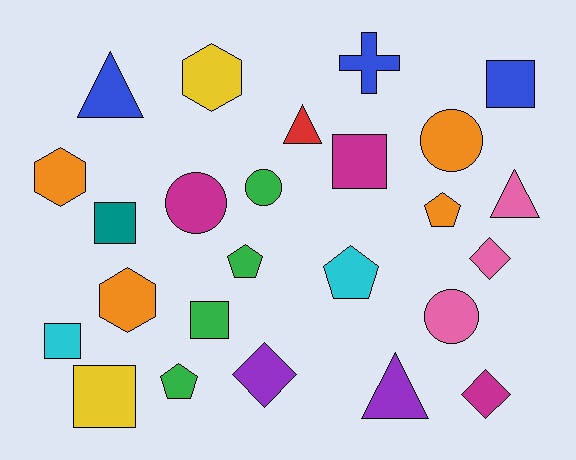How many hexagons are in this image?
There are 3 hexagons.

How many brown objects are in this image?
There are no brown objects.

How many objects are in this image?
There are 25 objects.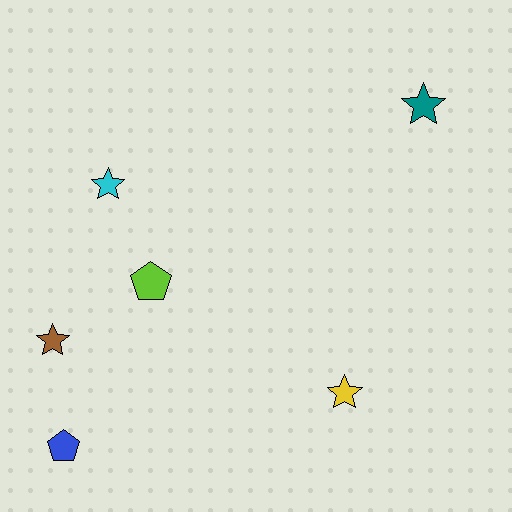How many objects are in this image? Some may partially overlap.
There are 6 objects.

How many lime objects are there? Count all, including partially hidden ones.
There is 1 lime object.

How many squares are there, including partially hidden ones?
There are no squares.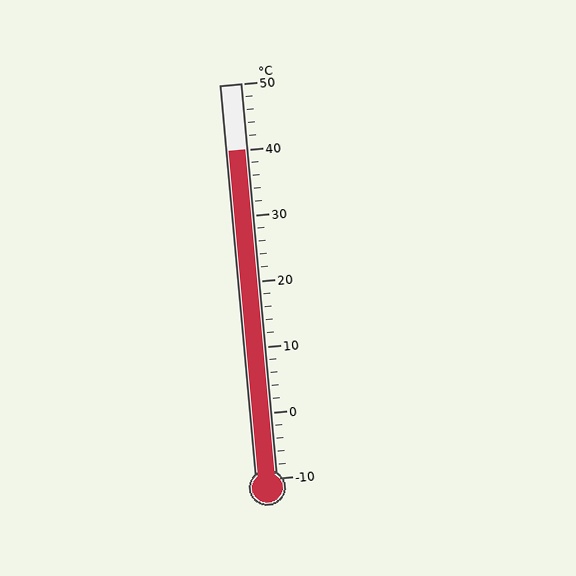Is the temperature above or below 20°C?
The temperature is above 20°C.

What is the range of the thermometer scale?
The thermometer scale ranges from -10°C to 50°C.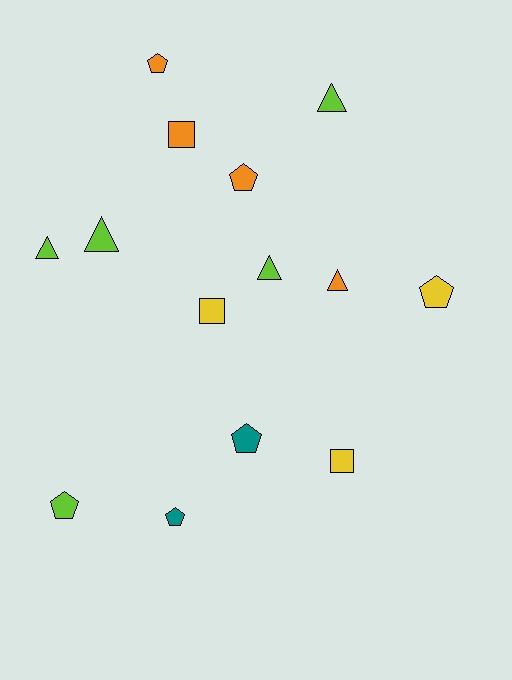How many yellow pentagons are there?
There is 1 yellow pentagon.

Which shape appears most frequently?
Pentagon, with 6 objects.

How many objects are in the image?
There are 14 objects.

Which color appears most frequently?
Lime, with 5 objects.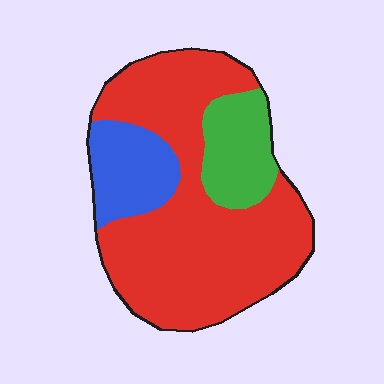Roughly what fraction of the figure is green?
Green takes up less than a quarter of the figure.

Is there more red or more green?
Red.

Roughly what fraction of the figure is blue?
Blue takes up about one sixth (1/6) of the figure.